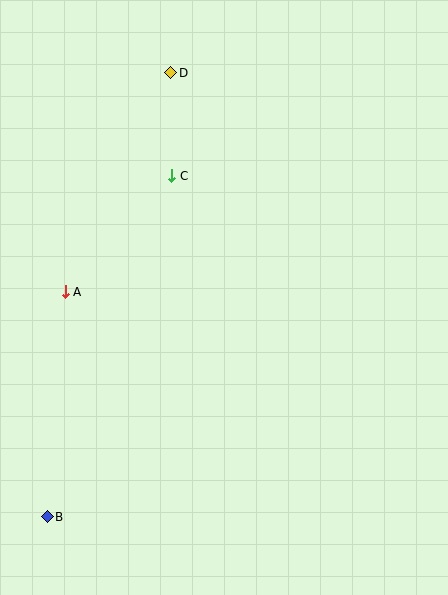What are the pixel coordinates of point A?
Point A is at (65, 292).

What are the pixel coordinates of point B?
Point B is at (47, 517).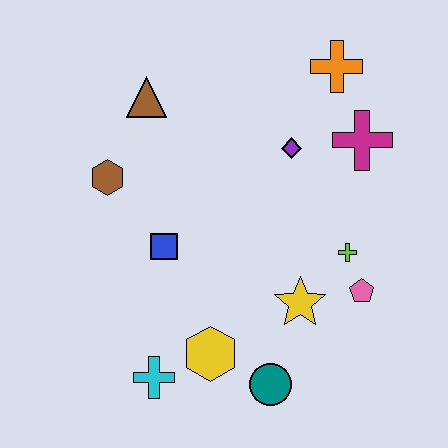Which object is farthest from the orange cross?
The cyan cross is farthest from the orange cross.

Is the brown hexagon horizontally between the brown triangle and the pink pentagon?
No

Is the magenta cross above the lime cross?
Yes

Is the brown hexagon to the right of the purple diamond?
No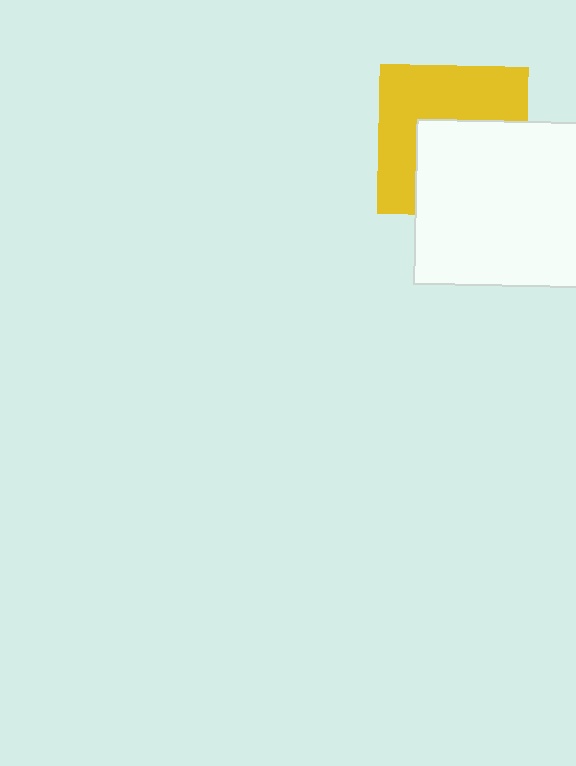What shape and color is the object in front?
The object in front is a white rectangle.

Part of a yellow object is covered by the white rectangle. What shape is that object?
It is a square.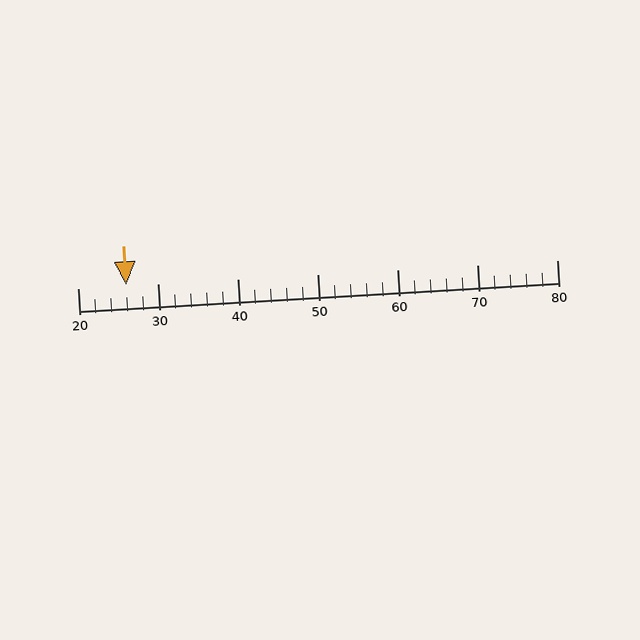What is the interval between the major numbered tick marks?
The major tick marks are spaced 10 units apart.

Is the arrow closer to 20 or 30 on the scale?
The arrow is closer to 30.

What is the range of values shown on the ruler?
The ruler shows values from 20 to 80.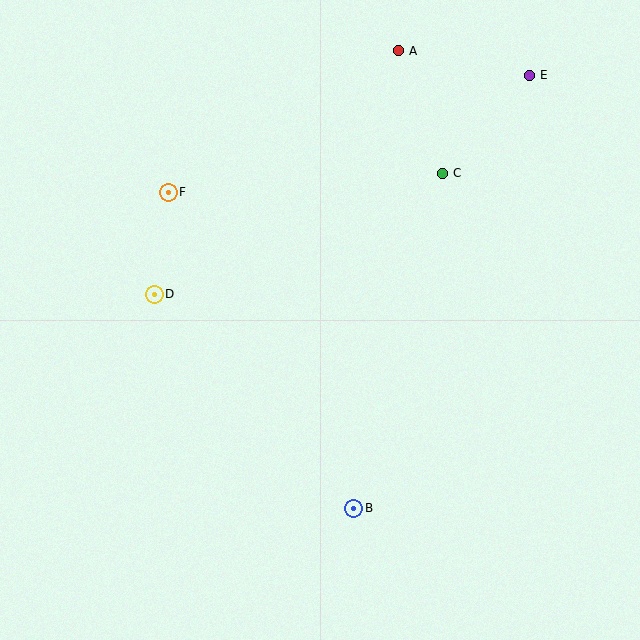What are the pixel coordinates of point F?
Point F is at (168, 192).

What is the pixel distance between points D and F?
The distance between D and F is 103 pixels.